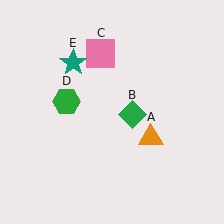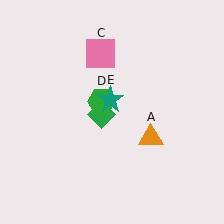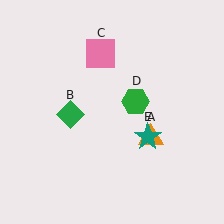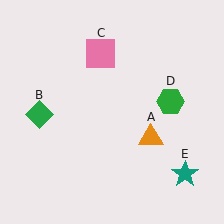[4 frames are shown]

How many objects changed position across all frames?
3 objects changed position: green diamond (object B), green hexagon (object D), teal star (object E).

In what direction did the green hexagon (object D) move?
The green hexagon (object D) moved right.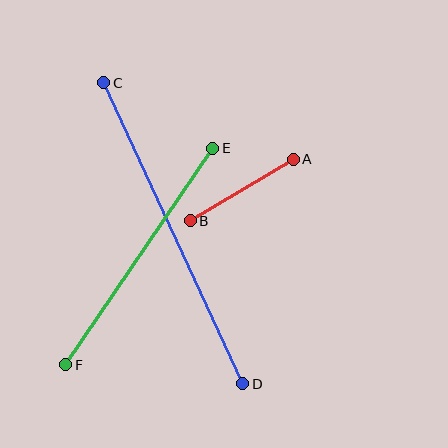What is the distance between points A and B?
The distance is approximately 120 pixels.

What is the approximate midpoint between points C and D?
The midpoint is at approximately (173, 233) pixels.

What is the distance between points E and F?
The distance is approximately 262 pixels.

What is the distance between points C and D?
The distance is approximately 332 pixels.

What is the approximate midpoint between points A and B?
The midpoint is at approximately (242, 190) pixels.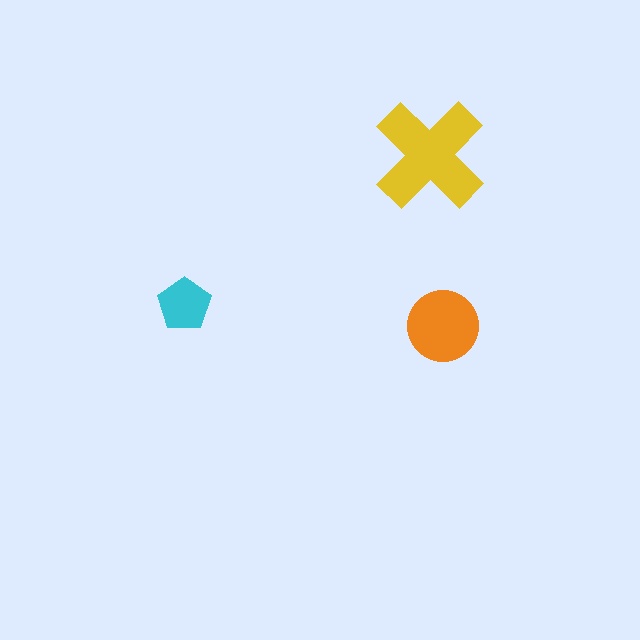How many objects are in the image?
There are 3 objects in the image.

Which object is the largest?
The yellow cross.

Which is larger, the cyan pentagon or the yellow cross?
The yellow cross.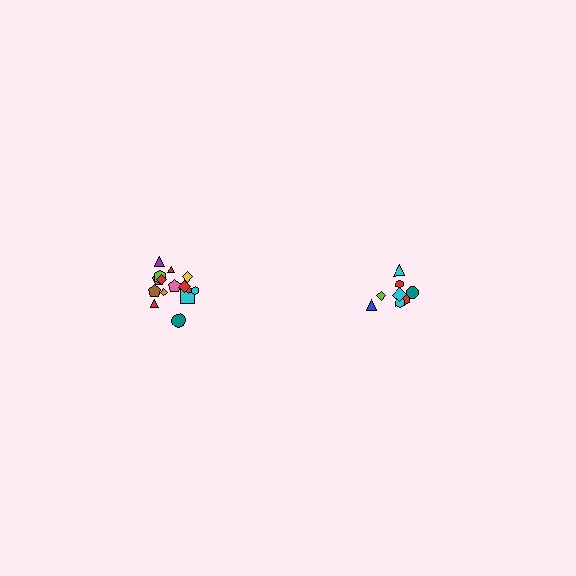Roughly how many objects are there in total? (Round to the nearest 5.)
Roughly 25 objects in total.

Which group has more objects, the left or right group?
The left group.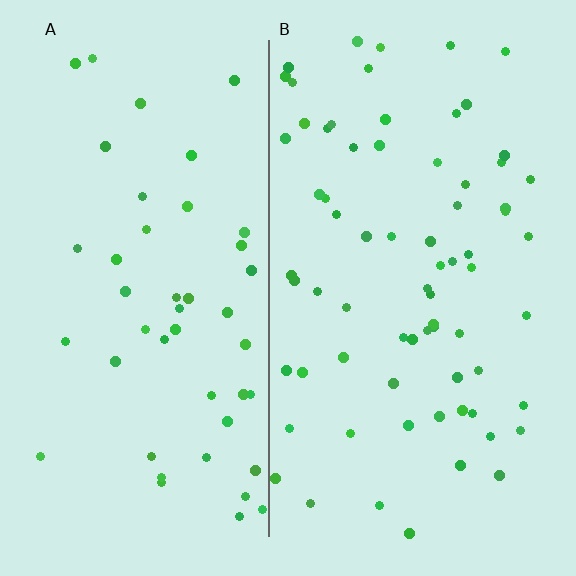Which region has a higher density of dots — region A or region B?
B (the right).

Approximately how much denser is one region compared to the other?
Approximately 1.6× — region B over region A.